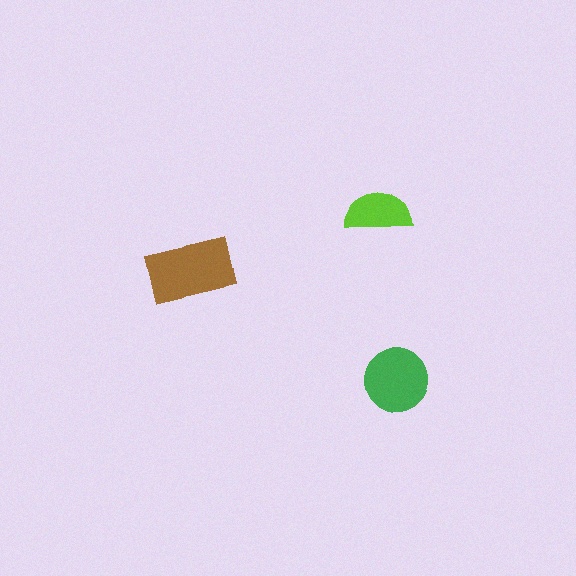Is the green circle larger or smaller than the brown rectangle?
Smaller.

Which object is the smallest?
The lime semicircle.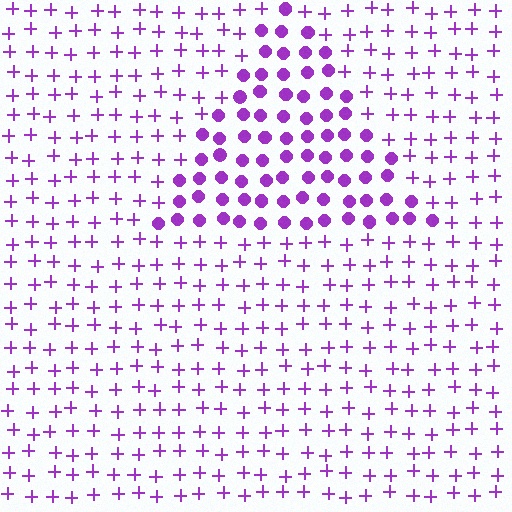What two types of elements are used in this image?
The image uses circles inside the triangle region and plus signs outside it.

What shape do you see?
I see a triangle.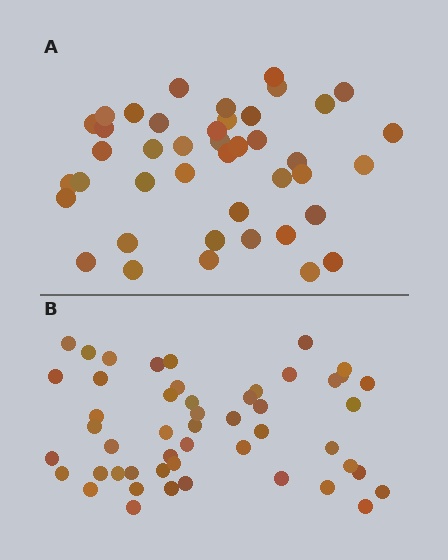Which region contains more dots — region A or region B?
Region B (the bottom region) has more dots.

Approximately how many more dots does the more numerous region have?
Region B has roughly 8 or so more dots than region A.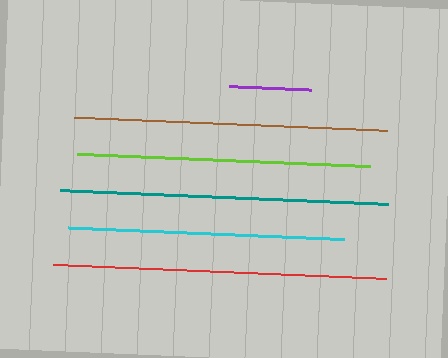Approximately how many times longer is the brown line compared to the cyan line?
The brown line is approximately 1.1 times the length of the cyan line.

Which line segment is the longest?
The red line is the longest at approximately 333 pixels.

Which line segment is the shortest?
The purple line is the shortest at approximately 83 pixels.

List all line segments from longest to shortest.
From longest to shortest: red, teal, brown, lime, cyan, purple.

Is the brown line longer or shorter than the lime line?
The brown line is longer than the lime line.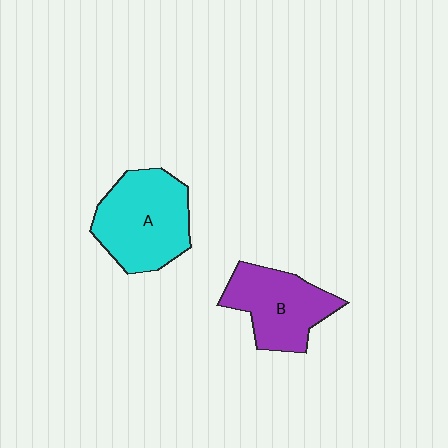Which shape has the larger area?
Shape A (cyan).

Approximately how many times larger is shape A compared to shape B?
Approximately 1.2 times.